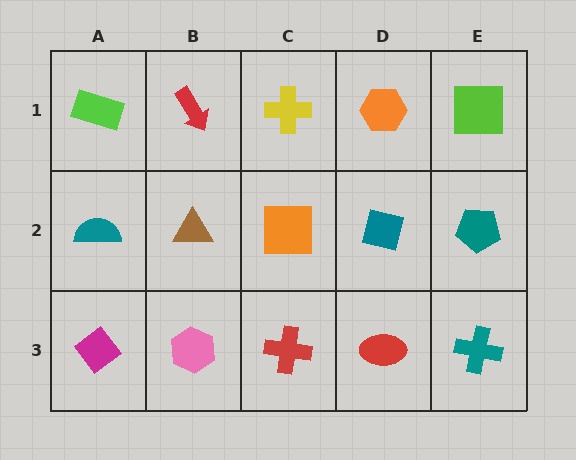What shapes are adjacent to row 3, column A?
A teal semicircle (row 2, column A), a pink hexagon (row 3, column B).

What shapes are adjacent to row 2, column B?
A red arrow (row 1, column B), a pink hexagon (row 3, column B), a teal semicircle (row 2, column A), an orange square (row 2, column C).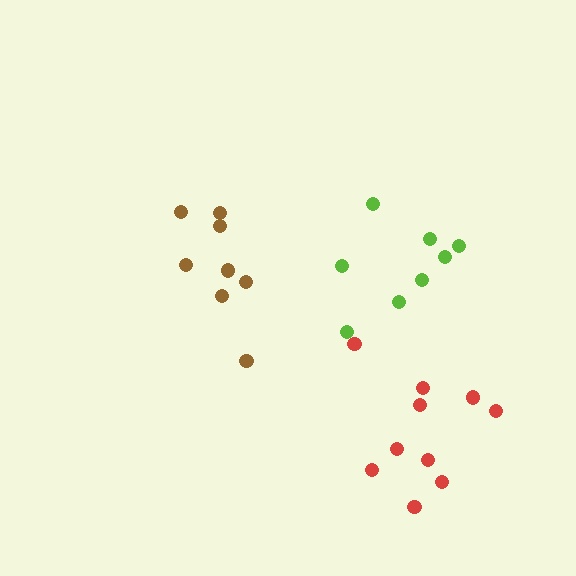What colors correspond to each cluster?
The clusters are colored: brown, red, lime.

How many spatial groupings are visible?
There are 3 spatial groupings.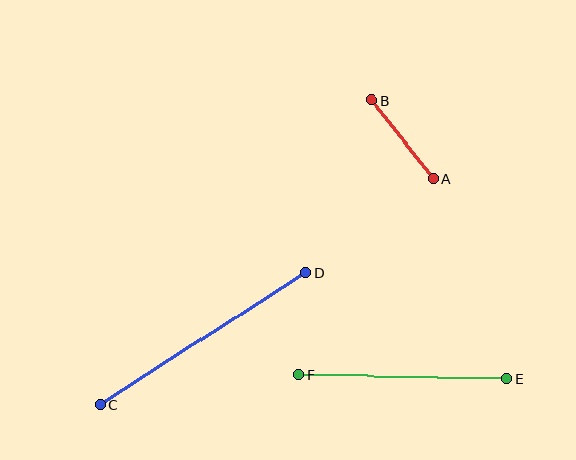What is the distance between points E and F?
The distance is approximately 208 pixels.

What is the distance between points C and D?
The distance is approximately 244 pixels.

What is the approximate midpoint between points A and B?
The midpoint is at approximately (402, 139) pixels.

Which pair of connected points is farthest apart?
Points C and D are farthest apart.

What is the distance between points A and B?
The distance is approximately 100 pixels.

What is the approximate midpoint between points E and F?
The midpoint is at approximately (403, 377) pixels.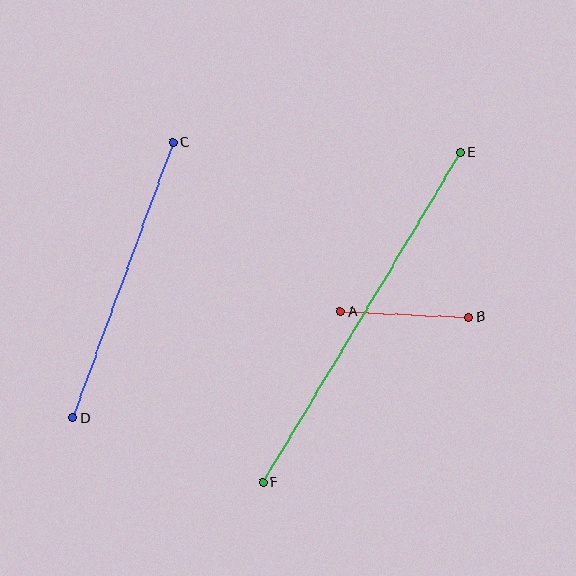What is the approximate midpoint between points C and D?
The midpoint is at approximately (123, 280) pixels.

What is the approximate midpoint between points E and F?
The midpoint is at approximately (361, 317) pixels.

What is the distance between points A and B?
The distance is approximately 128 pixels.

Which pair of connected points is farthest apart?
Points E and F are farthest apart.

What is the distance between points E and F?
The distance is approximately 385 pixels.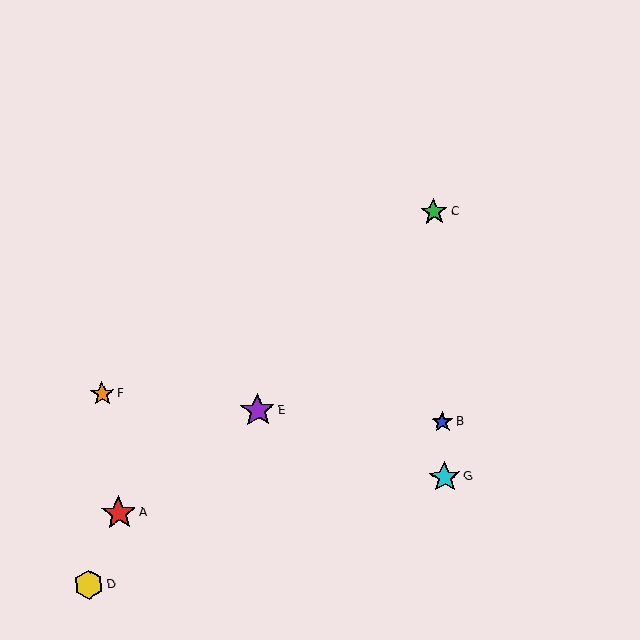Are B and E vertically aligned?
No, B is at x≈442 and E is at x≈258.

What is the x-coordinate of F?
Object F is at x≈102.